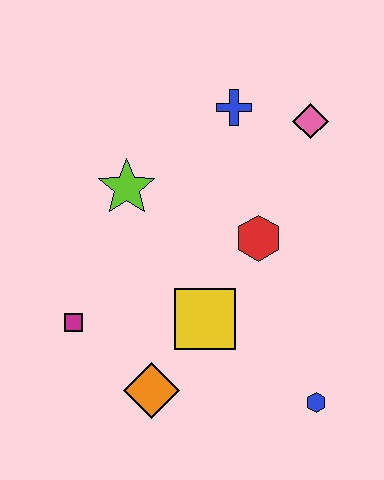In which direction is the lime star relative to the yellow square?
The lime star is above the yellow square.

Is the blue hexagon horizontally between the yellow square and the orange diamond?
No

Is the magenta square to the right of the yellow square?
No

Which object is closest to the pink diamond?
The blue cross is closest to the pink diamond.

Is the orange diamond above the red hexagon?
No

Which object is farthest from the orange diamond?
The pink diamond is farthest from the orange diamond.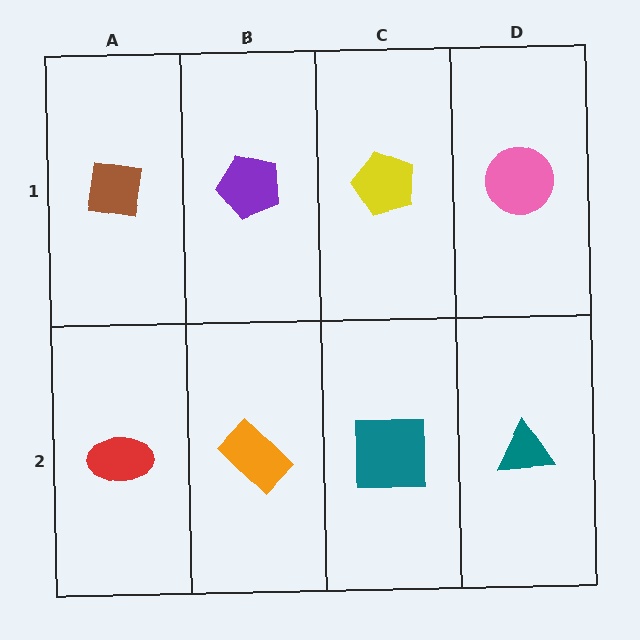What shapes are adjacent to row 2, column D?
A pink circle (row 1, column D), a teal square (row 2, column C).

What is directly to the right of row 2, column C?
A teal triangle.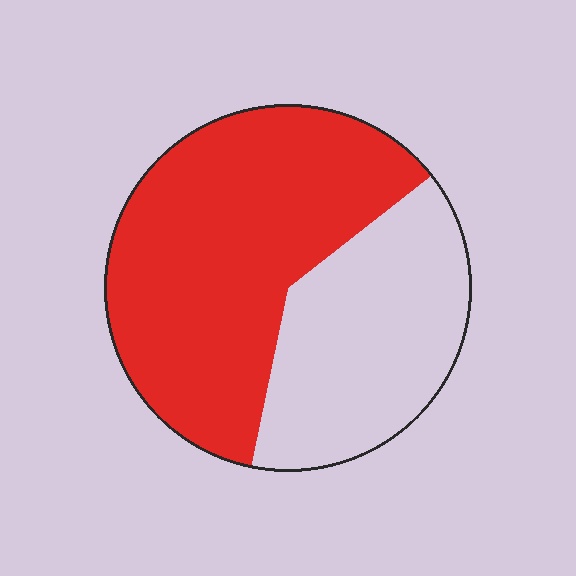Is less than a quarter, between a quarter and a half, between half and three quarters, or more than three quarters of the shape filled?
Between half and three quarters.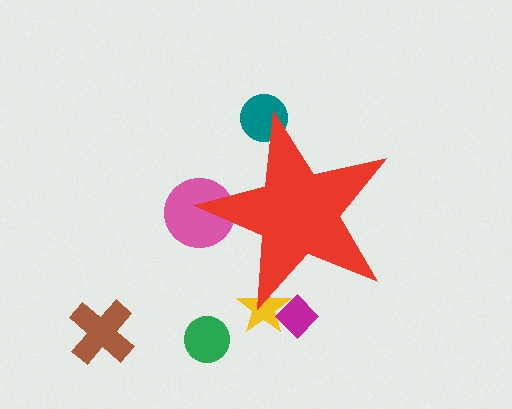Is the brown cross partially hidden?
No, the brown cross is fully visible.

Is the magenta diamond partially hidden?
Yes, the magenta diamond is partially hidden behind the red star.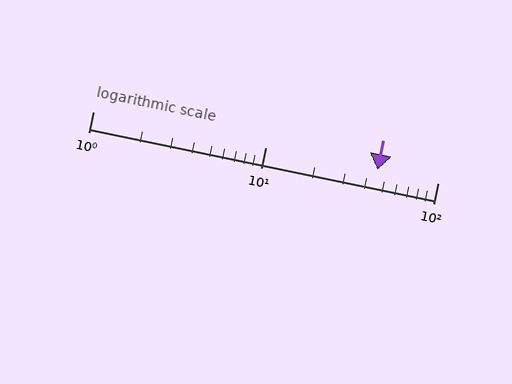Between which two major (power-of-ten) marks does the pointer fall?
The pointer is between 10 and 100.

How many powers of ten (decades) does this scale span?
The scale spans 2 decades, from 1 to 100.